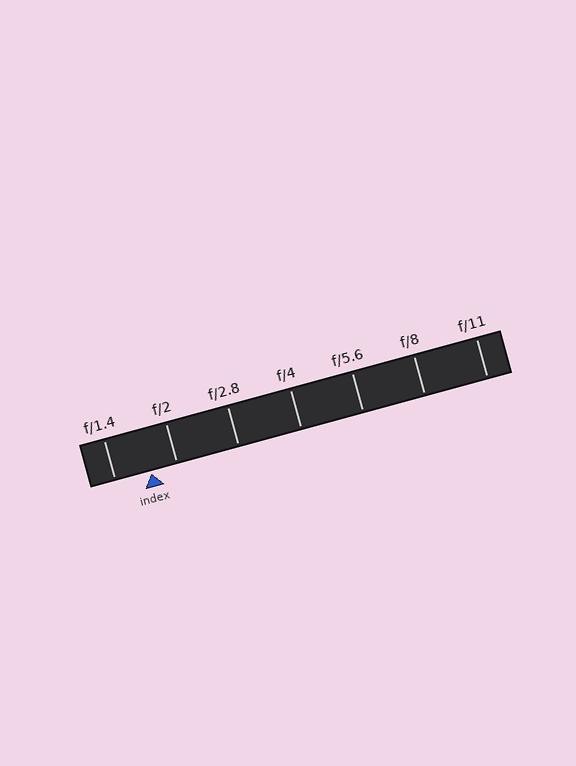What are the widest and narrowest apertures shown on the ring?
The widest aperture shown is f/1.4 and the narrowest is f/11.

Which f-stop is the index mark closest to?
The index mark is closest to f/2.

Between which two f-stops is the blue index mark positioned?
The index mark is between f/1.4 and f/2.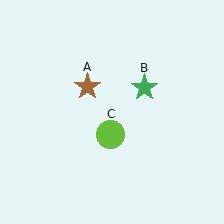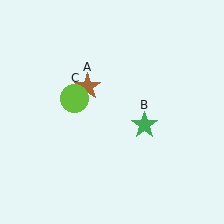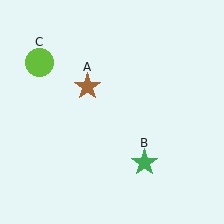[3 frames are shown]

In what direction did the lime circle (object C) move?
The lime circle (object C) moved up and to the left.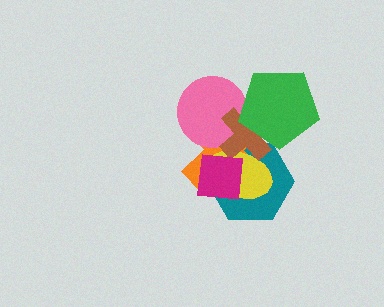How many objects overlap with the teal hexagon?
4 objects overlap with the teal hexagon.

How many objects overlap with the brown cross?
6 objects overlap with the brown cross.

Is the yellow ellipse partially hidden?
Yes, it is partially covered by another shape.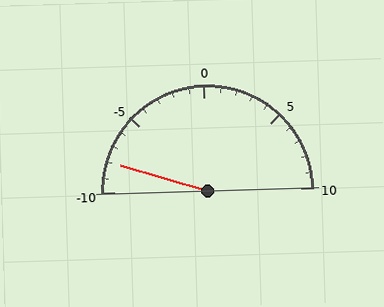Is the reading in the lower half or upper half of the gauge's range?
The reading is in the lower half of the range (-10 to 10).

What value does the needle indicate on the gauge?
The needle indicates approximately -8.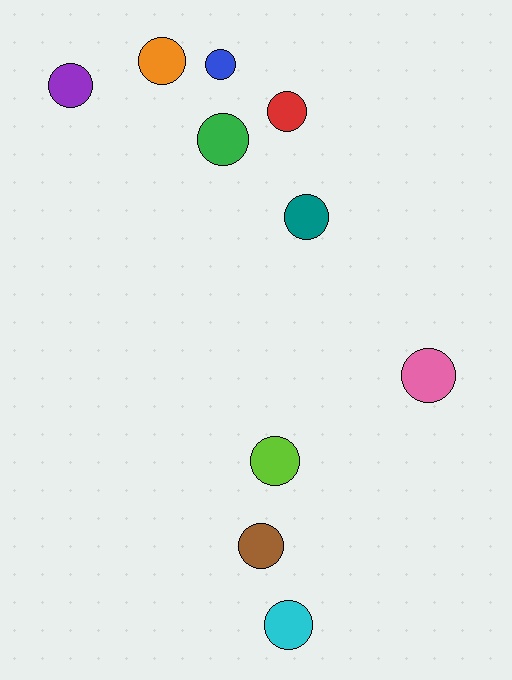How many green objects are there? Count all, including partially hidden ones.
There is 1 green object.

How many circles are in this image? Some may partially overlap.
There are 10 circles.